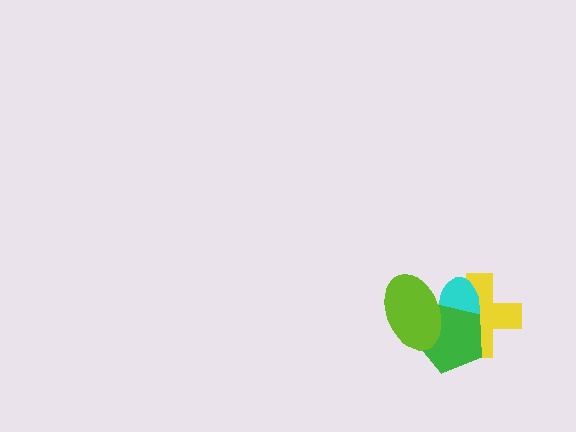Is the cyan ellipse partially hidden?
Yes, it is partially covered by another shape.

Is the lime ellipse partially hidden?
No, no other shape covers it.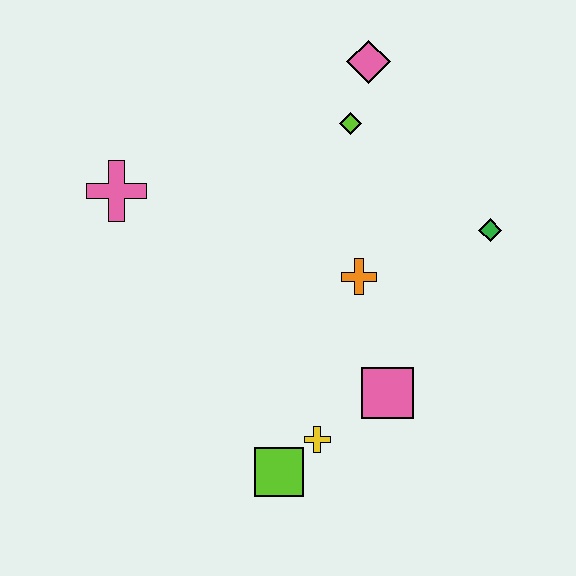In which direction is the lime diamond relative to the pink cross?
The lime diamond is to the right of the pink cross.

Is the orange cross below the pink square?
No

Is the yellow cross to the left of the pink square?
Yes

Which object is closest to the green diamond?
The orange cross is closest to the green diamond.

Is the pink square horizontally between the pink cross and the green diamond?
Yes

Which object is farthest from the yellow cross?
The pink diamond is farthest from the yellow cross.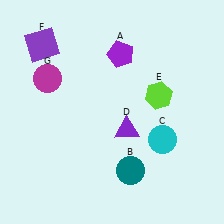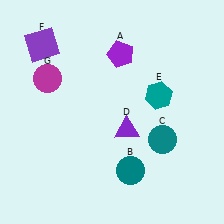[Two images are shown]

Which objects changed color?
C changed from cyan to teal. E changed from lime to teal.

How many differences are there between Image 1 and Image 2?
There are 2 differences between the two images.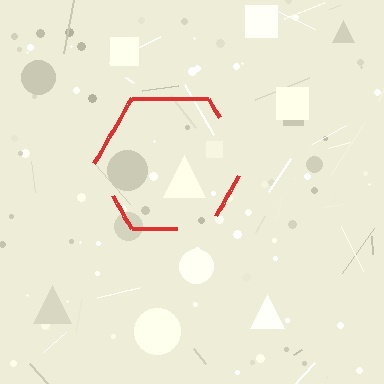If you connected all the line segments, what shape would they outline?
They would outline a hexagon.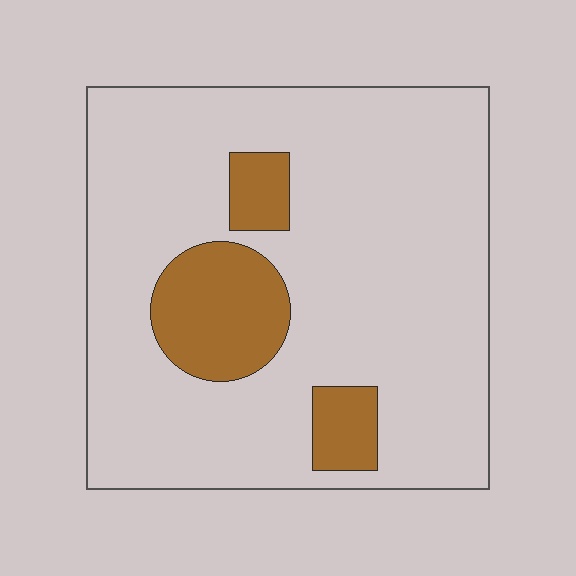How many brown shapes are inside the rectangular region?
3.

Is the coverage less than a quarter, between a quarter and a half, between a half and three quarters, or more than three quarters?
Less than a quarter.